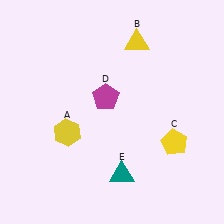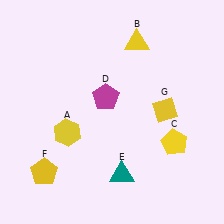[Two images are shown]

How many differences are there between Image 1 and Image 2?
There are 2 differences between the two images.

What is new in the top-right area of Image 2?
A yellow diamond (G) was added in the top-right area of Image 2.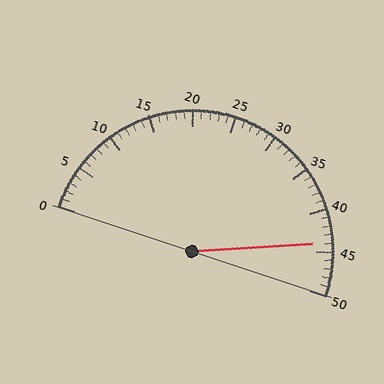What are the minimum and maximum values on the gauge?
The gauge ranges from 0 to 50.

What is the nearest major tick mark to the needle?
The nearest major tick mark is 45.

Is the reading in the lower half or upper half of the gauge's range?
The reading is in the upper half of the range (0 to 50).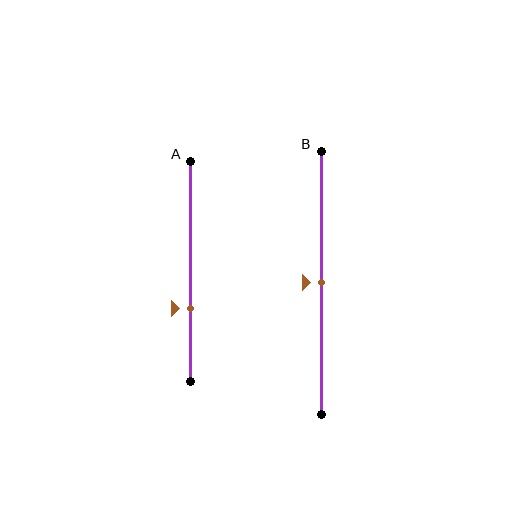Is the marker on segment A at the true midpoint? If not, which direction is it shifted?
No, the marker on segment A is shifted downward by about 17% of the segment length.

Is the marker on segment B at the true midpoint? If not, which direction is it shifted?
Yes, the marker on segment B is at the true midpoint.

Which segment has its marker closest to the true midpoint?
Segment B has its marker closest to the true midpoint.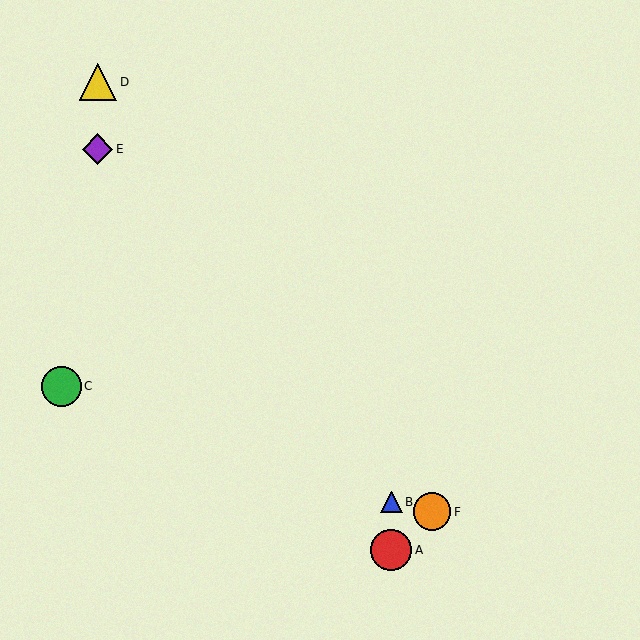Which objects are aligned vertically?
Objects A, B are aligned vertically.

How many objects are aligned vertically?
2 objects (A, B) are aligned vertically.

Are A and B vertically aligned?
Yes, both are at x≈391.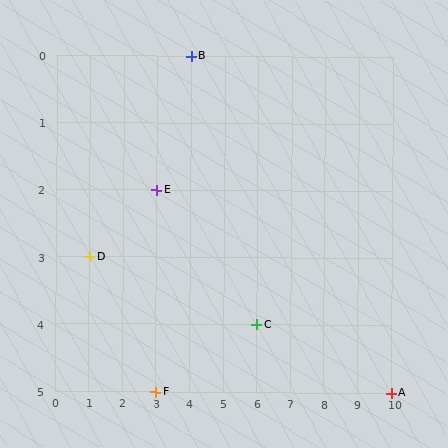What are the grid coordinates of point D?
Point D is at grid coordinates (1, 3).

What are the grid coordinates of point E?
Point E is at grid coordinates (3, 2).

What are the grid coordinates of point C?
Point C is at grid coordinates (6, 4).